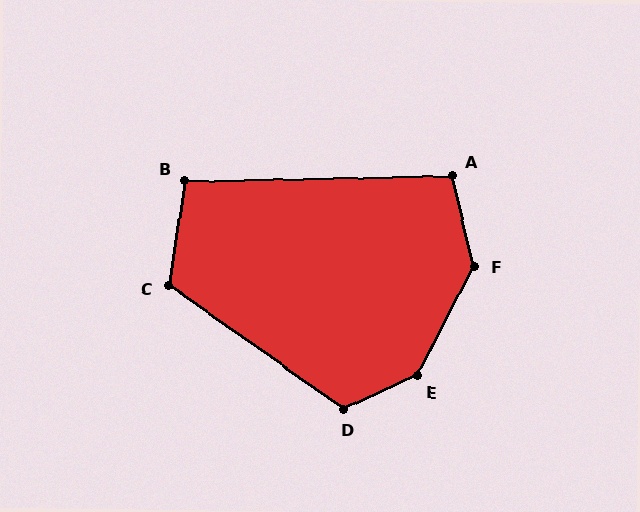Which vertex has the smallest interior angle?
B, at approximately 100 degrees.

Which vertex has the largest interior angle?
E, at approximately 141 degrees.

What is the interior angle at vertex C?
Approximately 116 degrees (obtuse).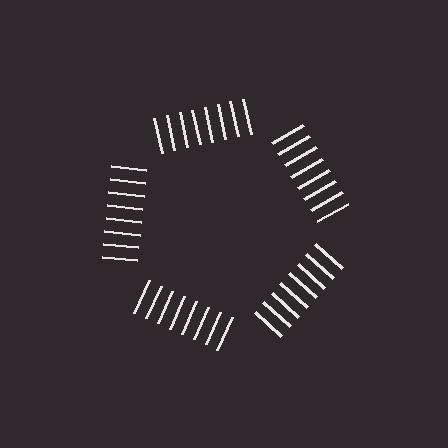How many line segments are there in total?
40 — 8 along each of the 5 edges.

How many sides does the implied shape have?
5 sides — the line-ends trace a pentagon.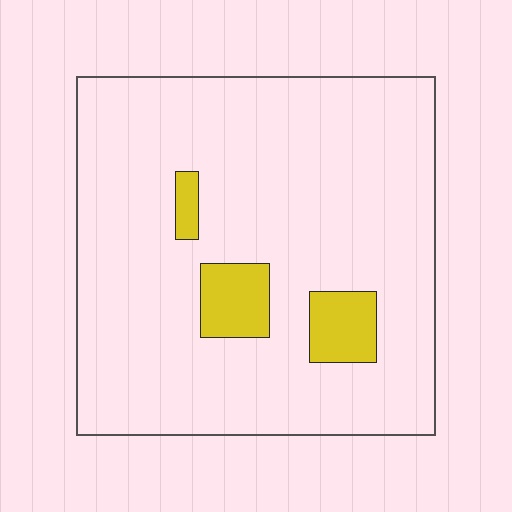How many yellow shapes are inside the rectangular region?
3.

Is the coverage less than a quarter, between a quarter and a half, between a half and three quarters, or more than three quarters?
Less than a quarter.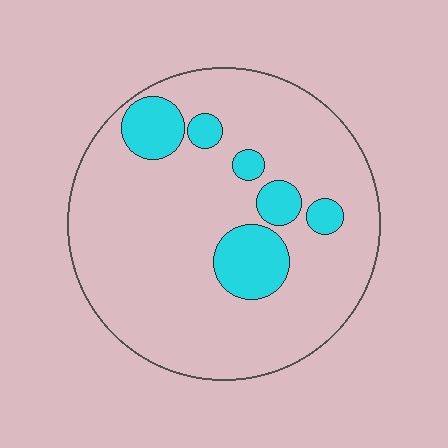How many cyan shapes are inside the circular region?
6.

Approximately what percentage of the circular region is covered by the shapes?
Approximately 15%.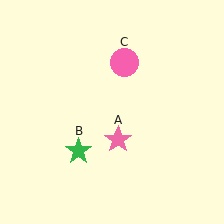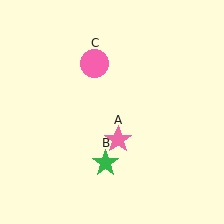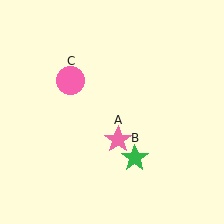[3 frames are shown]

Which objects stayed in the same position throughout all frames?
Pink star (object A) remained stationary.